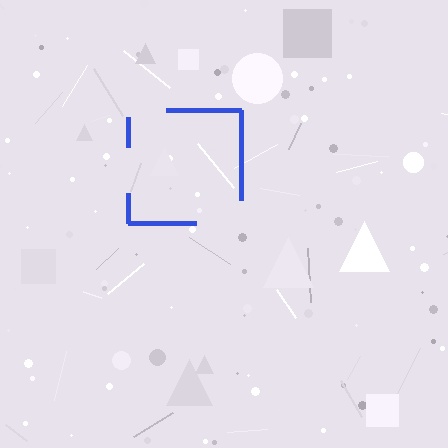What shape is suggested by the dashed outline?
The dashed outline suggests a square.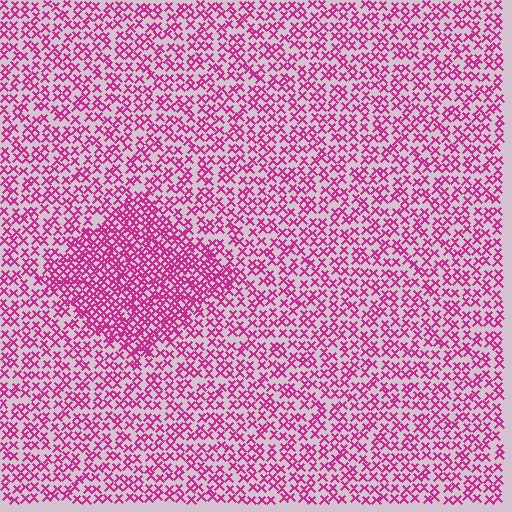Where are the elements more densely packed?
The elements are more densely packed inside the diamond boundary.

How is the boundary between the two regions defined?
The boundary is defined by a change in element density (approximately 1.9x ratio). All elements are the same color, size, and shape.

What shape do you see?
I see a diamond.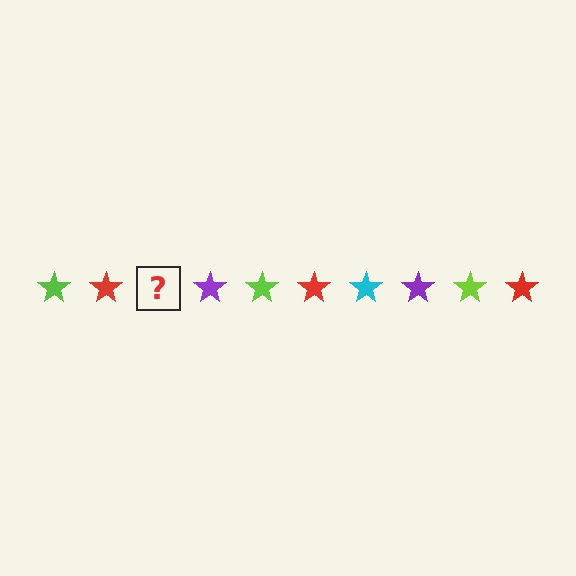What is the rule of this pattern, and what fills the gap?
The rule is that the pattern cycles through lime, red, cyan, purple stars. The gap should be filled with a cyan star.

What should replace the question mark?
The question mark should be replaced with a cyan star.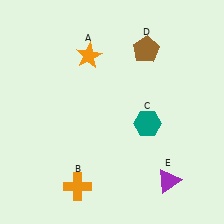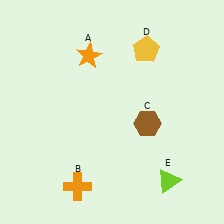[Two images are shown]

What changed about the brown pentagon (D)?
In Image 1, D is brown. In Image 2, it changed to yellow.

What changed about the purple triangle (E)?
In Image 1, E is purple. In Image 2, it changed to lime.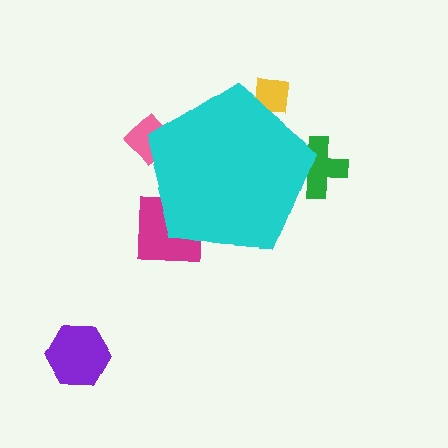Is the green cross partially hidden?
Yes, the green cross is partially hidden behind the cyan pentagon.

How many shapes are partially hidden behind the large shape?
4 shapes are partially hidden.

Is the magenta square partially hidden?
Yes, the magenta square is partially hidden behind the cyan pentagon.